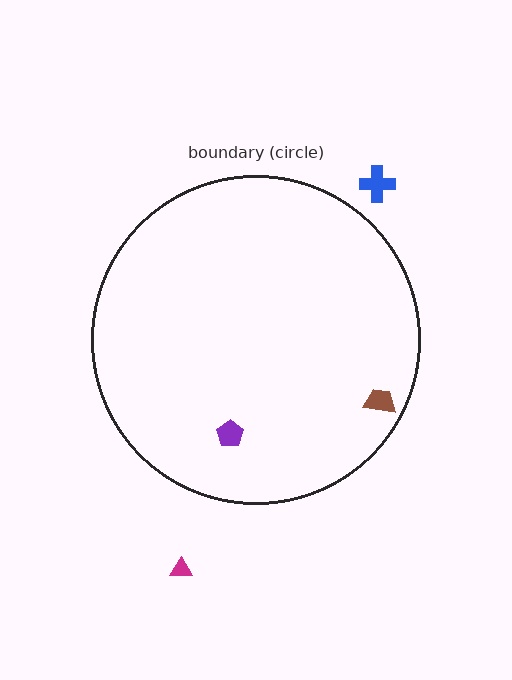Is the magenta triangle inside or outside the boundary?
Outside.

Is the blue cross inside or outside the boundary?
Outside.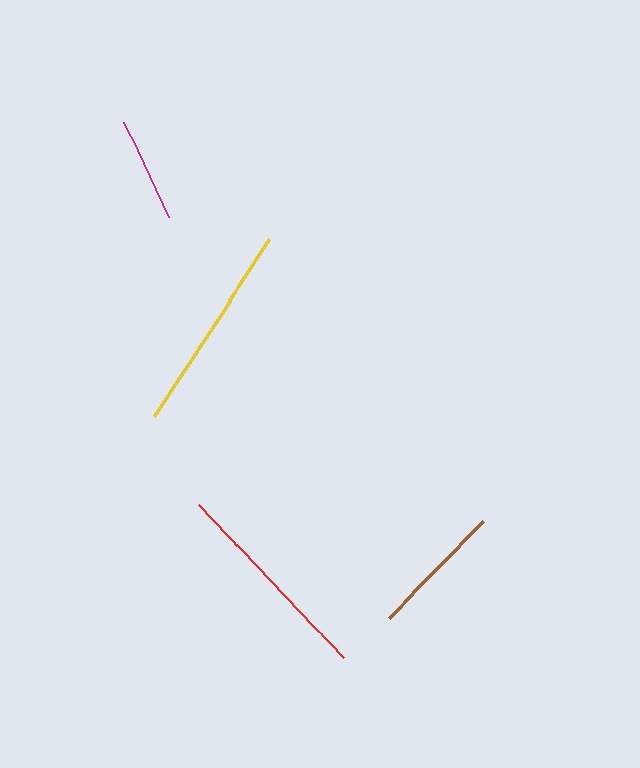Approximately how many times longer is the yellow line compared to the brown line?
The yellow line is approximately 1.6 times the length of the brown line.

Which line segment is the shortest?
The magenta line is the shortest at approximately 105 pixels.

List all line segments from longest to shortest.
From longest to shortest: yellow, red, brown, magenta.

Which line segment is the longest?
The yellow line is the longest at approximately 211 pixels.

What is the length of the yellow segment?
The yellow segment is approximately 211 pixels long.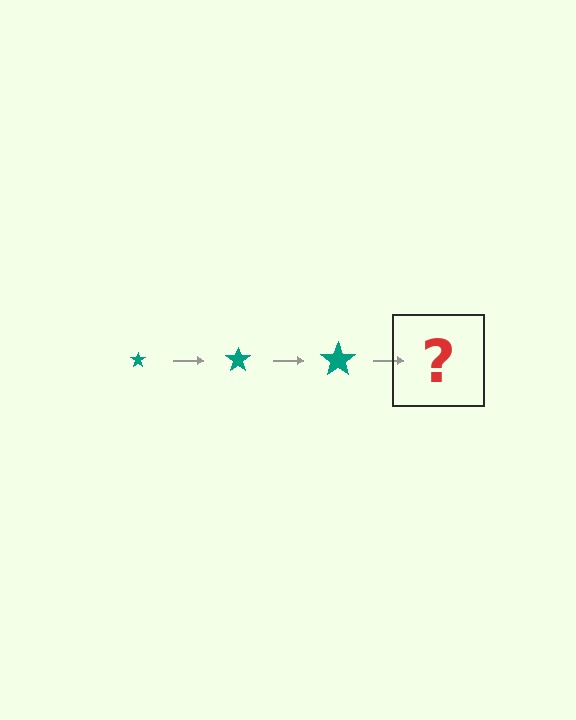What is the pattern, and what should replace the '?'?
The pattern is that the star gets progressively larger each step. The '?' should be a teal star, larger than the previous one.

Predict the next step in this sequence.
The next step is a teal star, larger than the previous one.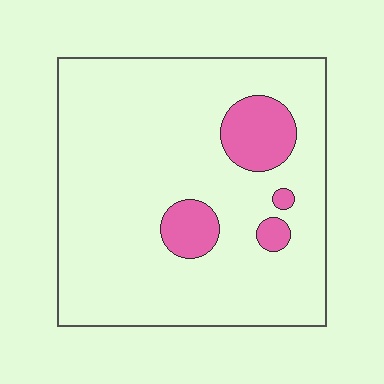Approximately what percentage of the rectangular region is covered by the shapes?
Approximately 10%.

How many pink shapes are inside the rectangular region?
4.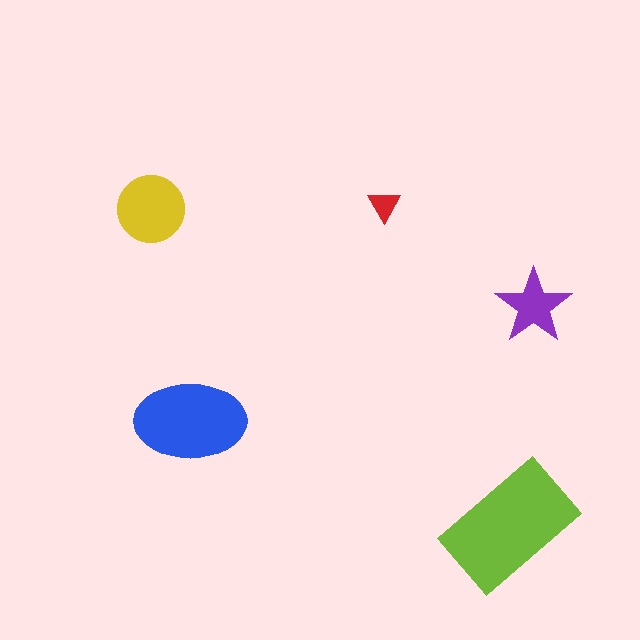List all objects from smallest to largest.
The red triangle, the purple star, the yellow circle, the blue ellipse, the lime rectangle.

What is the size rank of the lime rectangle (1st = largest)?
1st.